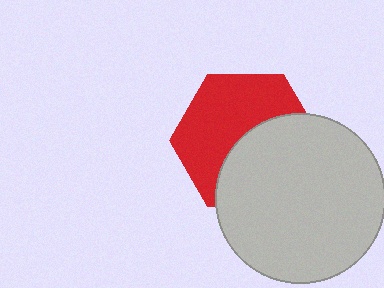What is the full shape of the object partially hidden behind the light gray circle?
The partially hidden object is a red hexagon.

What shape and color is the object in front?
The object in front is a light gray circle.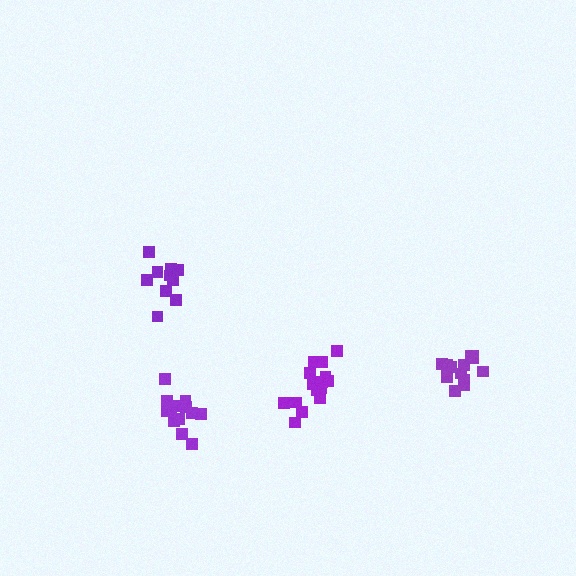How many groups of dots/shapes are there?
There are 4 groups.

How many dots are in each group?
Group 1: 13 dots, Group 2: 13 dots, Group 3: 12 dots, Group 4: 16 dots (54 total).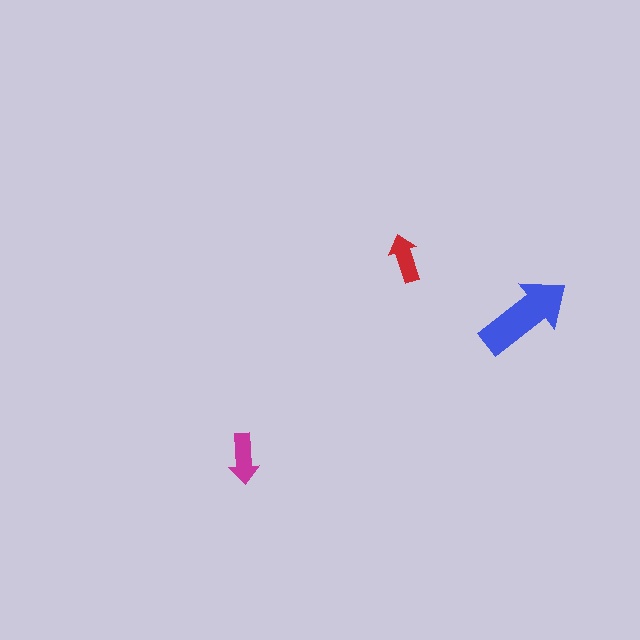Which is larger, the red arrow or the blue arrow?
The blue one.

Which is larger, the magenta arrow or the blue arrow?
The blue one.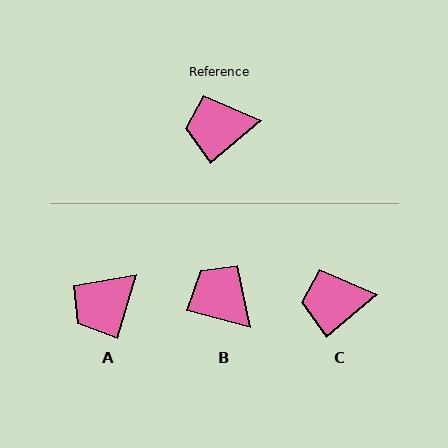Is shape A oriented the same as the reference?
No, it is off by about 33 degrees.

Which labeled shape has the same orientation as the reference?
C.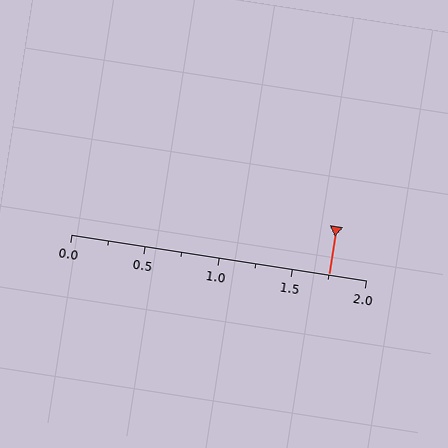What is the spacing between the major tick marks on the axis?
The major ticks are spaced 0.5 apart.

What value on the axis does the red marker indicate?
The marker indicates approximately 1.75.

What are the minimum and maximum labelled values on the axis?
The axis runs from 0.0 to 2.0.